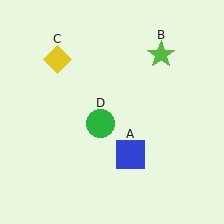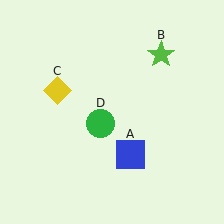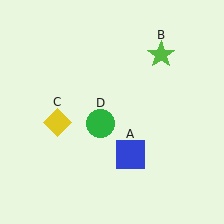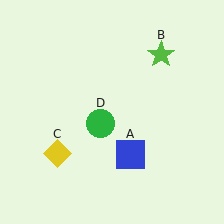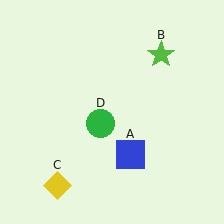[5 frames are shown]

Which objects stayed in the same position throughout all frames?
Blue square (object A) and lime star (object B) and green circle (object D) remained stationary.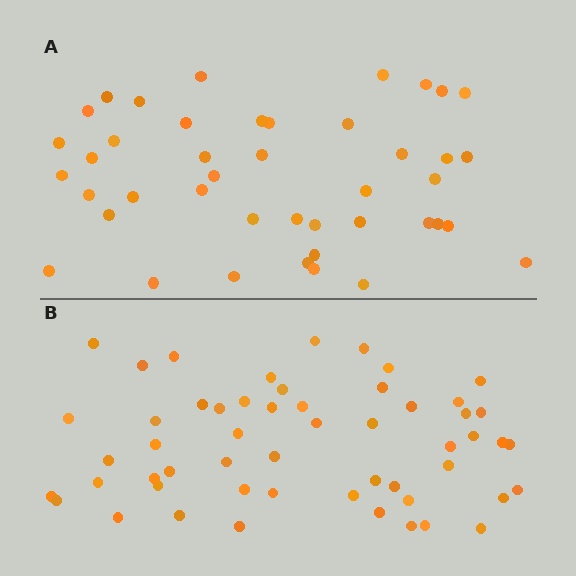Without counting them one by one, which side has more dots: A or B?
Region B (the bottom region) has more dots.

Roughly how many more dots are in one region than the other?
Region B has roughly 12 or so more dots than region A.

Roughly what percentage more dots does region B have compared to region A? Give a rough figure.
About 25% more.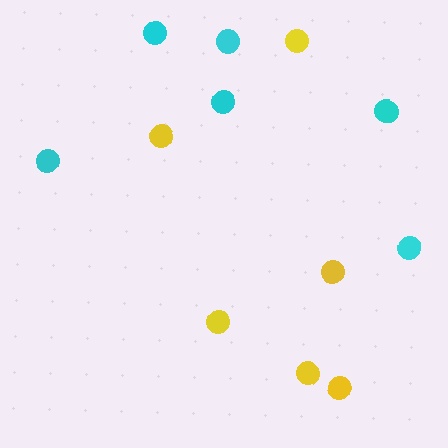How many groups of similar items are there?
There are 2 groups: one group of yellow circles (6) and one group of cyan circles (6).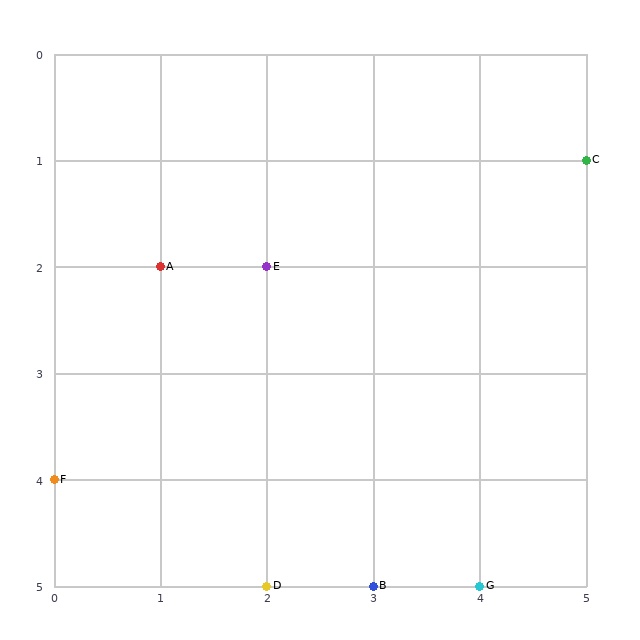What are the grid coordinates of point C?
Point C is at grid coordinates (5, 1).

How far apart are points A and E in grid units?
Points A and E are 1 column apart.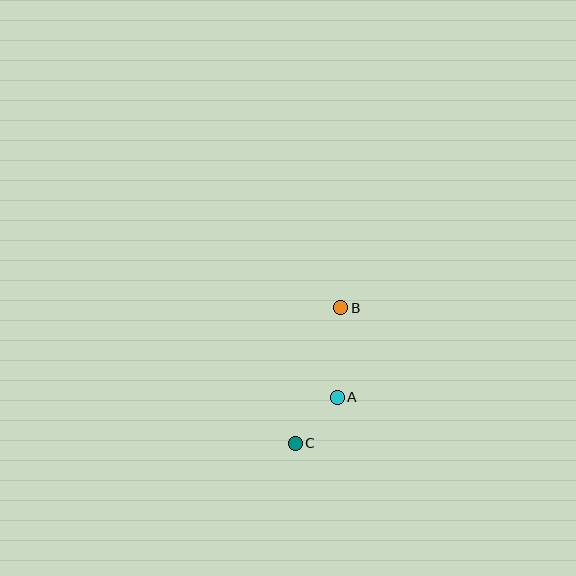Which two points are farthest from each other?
Points B and C are farthest from each other.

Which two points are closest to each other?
Points A and C are closest to each other.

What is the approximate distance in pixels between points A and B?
The distance between A and B is approximately 90 pixels.